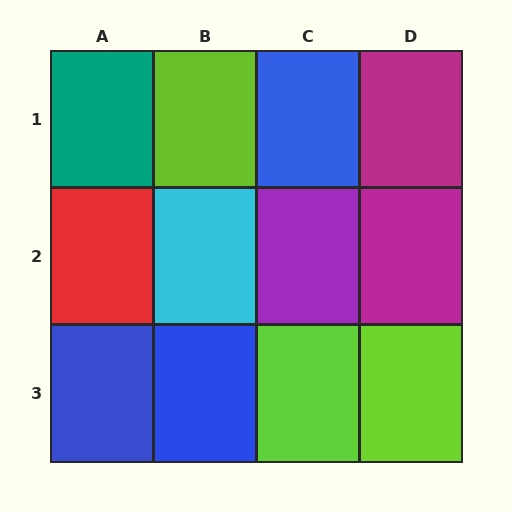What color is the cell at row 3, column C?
Lime.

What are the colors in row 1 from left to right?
Teal, lime, blue, magenta.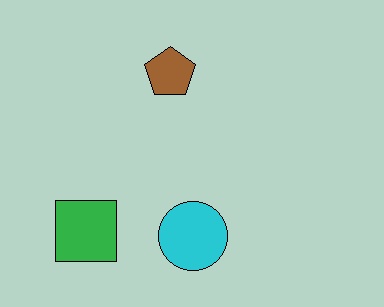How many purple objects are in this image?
There are no purple objects.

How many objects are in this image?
There are 3 objects.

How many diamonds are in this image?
There are no diamonds.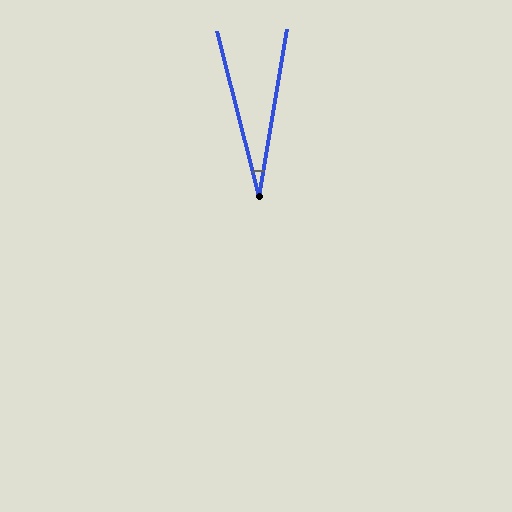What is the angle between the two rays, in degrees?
Approximately 24 degrees.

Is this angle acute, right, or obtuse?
It is acute.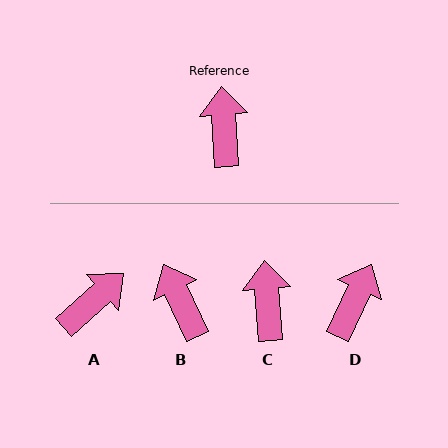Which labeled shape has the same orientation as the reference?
C.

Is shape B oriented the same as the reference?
No, it is off by about 22 degrees.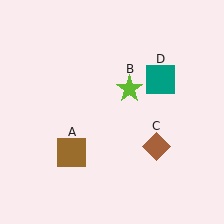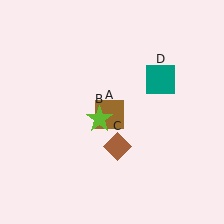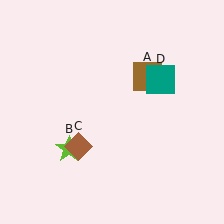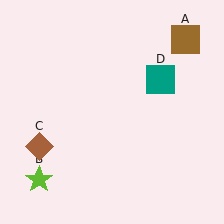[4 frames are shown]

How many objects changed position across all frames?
3 objects changed position: brown square (object A), lime star (object B), brown diamond (object C).